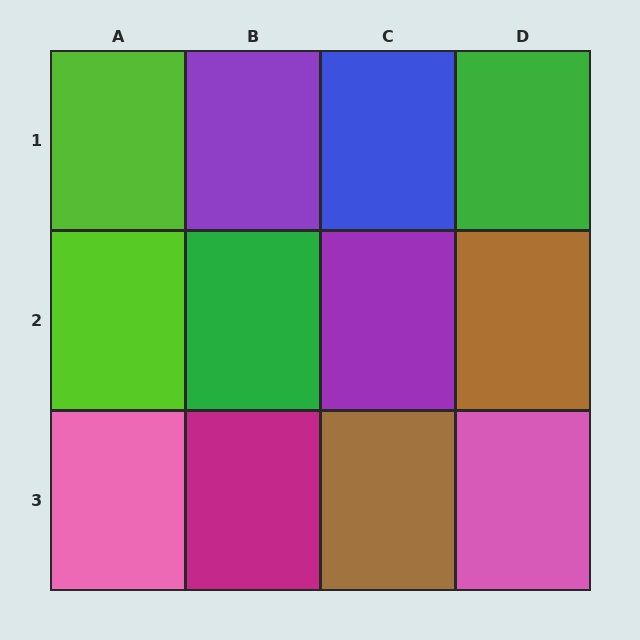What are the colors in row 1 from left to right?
Lime, purple, blue, green.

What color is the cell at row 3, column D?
Pink.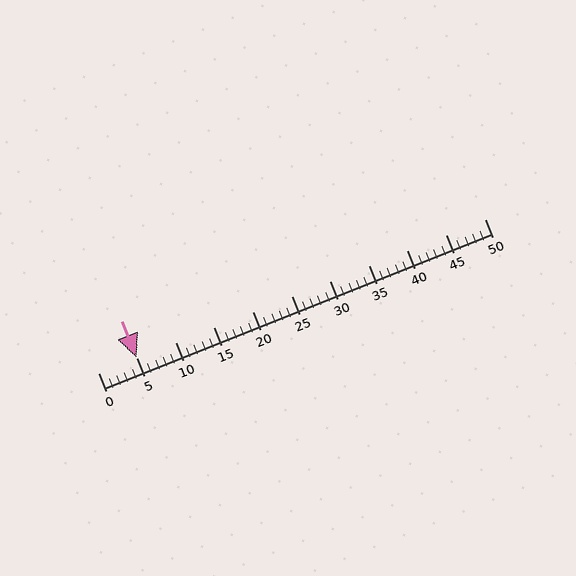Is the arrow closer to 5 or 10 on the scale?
The arrow is closer to 5.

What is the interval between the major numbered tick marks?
The major tick marks are spaced 5 units apart.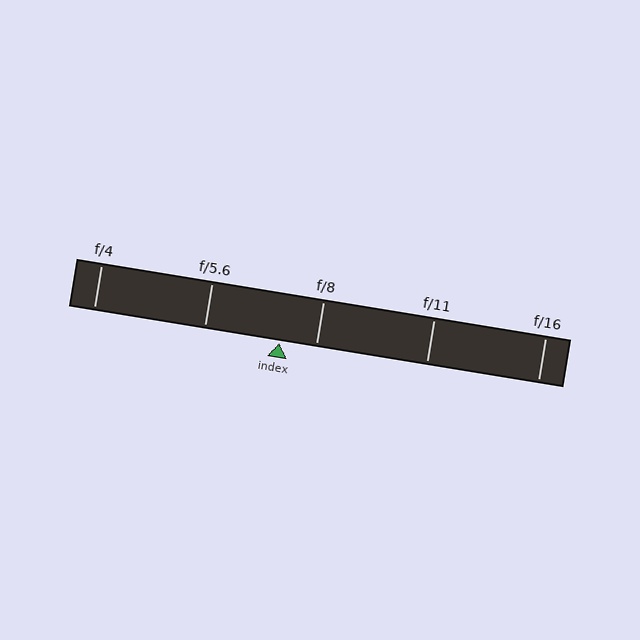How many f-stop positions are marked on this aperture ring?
There are 5 f-stop positions marked.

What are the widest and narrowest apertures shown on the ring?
The widest aperture shown is f/4 and the narrowest is f/16.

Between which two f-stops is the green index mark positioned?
The index mark is between f/5.6 and f/8.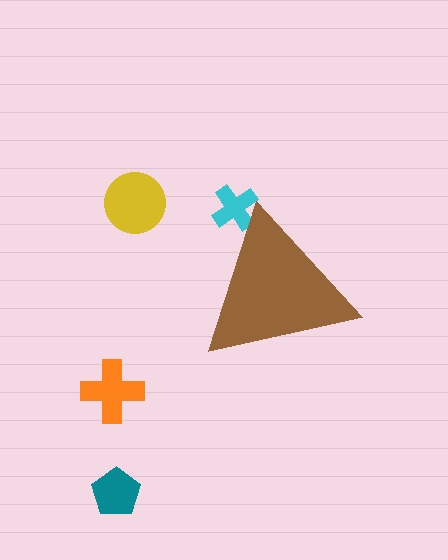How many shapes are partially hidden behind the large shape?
1 shape is partially hidden.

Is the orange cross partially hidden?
No, the orange cross is fully visible.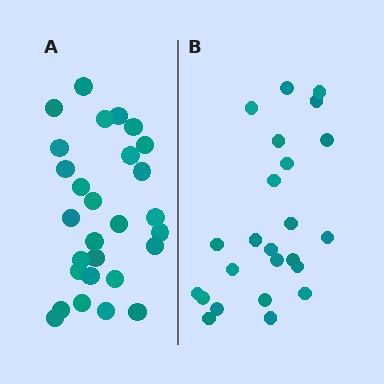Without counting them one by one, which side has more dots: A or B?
Region A (the left region) has more dots.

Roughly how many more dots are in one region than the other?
Region A has about 4 more dots than region B.